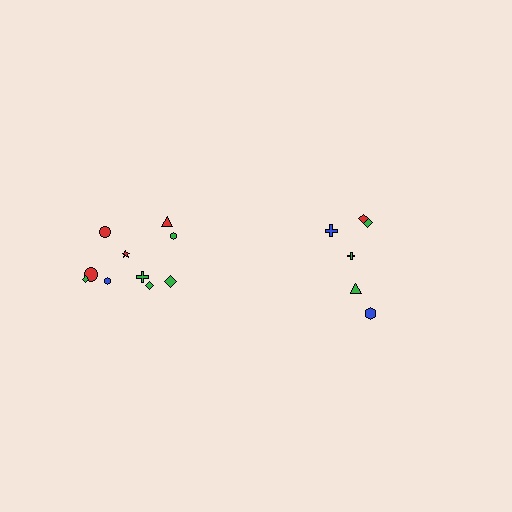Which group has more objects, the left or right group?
The left group.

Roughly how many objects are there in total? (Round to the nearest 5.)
Roughly 15 objects in total.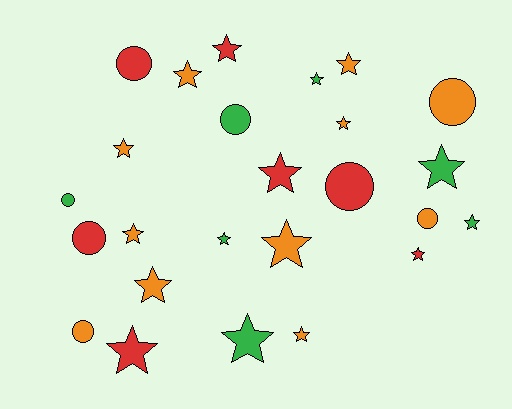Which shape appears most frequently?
Star, with 17 objects.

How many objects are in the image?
There are 25 objects.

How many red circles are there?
There are 3 red circles.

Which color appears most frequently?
Orange, with 11 objects.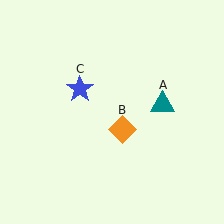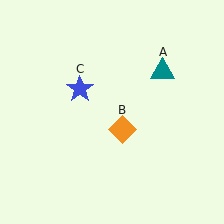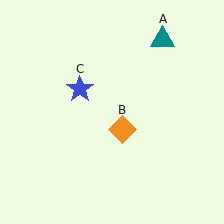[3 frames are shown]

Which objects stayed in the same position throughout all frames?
Orange diamond (object B) and blue star (object C) remained stationary.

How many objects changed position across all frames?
1 object changed position: teal triangle (object A).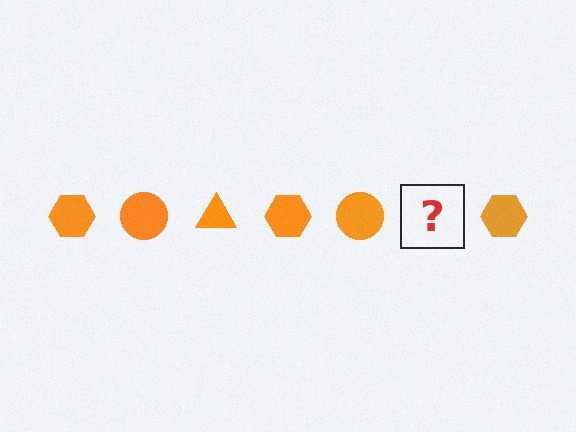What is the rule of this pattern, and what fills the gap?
The rule is that the pattern cycles through hexagon, circle, triangle shapes in orange. The gap should be filled with an orange triangle.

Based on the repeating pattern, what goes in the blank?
The blank should be an orange triangle.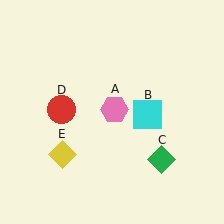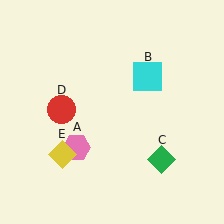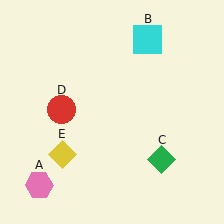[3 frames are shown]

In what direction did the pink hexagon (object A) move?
The pink hexagon (object A) moved down and to the left.